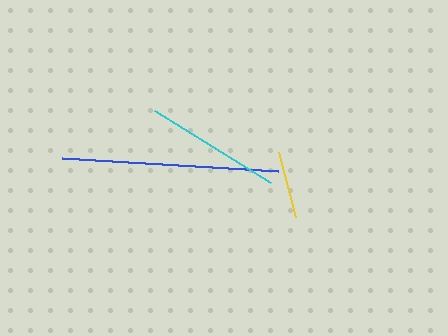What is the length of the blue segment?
The blue segment is approximately 217 pixels long.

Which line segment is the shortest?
The yellow line is the shortest at approximately 67 pixels.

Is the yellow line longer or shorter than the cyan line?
The cyan line is longer than the yellow line.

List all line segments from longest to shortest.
From longest to shortest: blue, cyan, yellow.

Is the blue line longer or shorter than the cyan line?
The blue line is longer than the cyan line.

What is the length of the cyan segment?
The cyan segment is approximately 137 pixels long.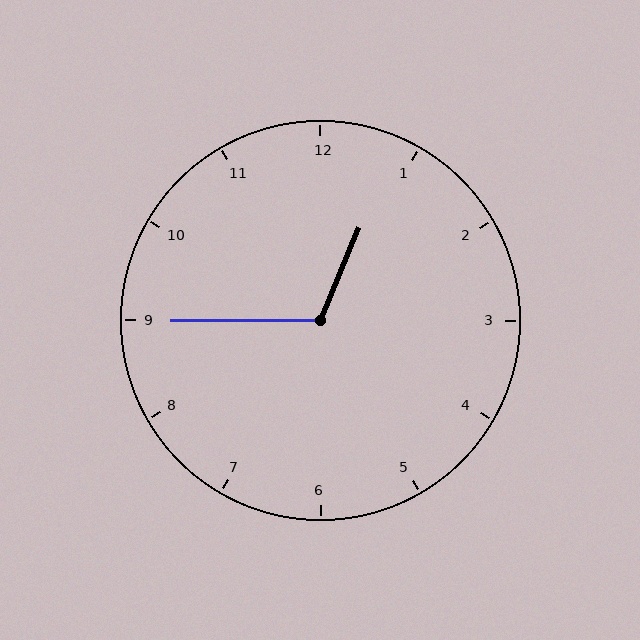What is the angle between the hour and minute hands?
Approximately 112 degrees.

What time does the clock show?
12:45.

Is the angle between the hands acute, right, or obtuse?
It is obtuse.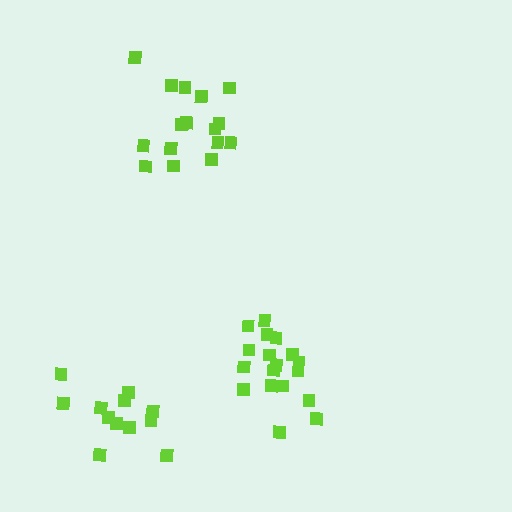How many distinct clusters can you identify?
There are 3 distinct clusters.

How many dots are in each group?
Group 1: 17 dots, Group 2: 18 dots, Group 3: 12 dots (47 total).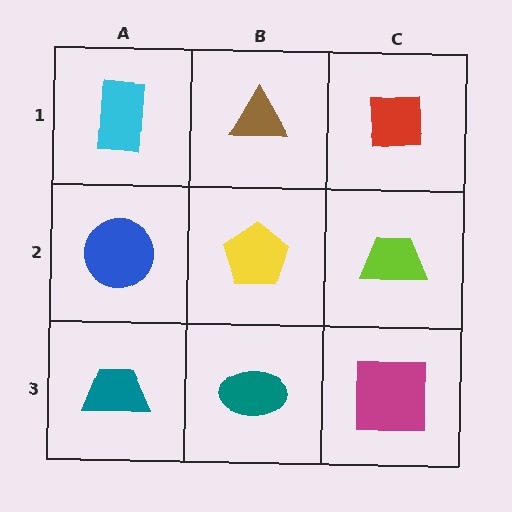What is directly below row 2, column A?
A teal trapezoid.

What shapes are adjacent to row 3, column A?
A blue circle (row 2, column A), a teal ellipse (row 3, column B).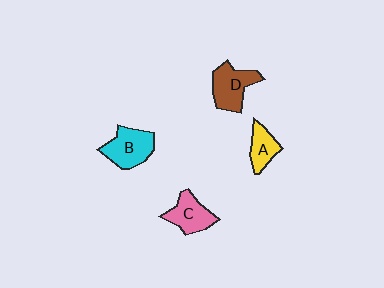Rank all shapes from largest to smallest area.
From largest to smallest: B (cyan), D (brown), C (pink), A (yellow).